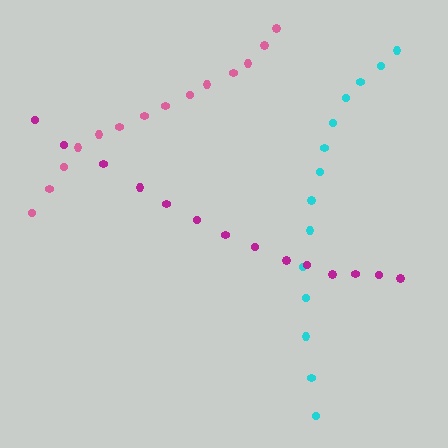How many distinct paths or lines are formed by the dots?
There are 3 distinct paths.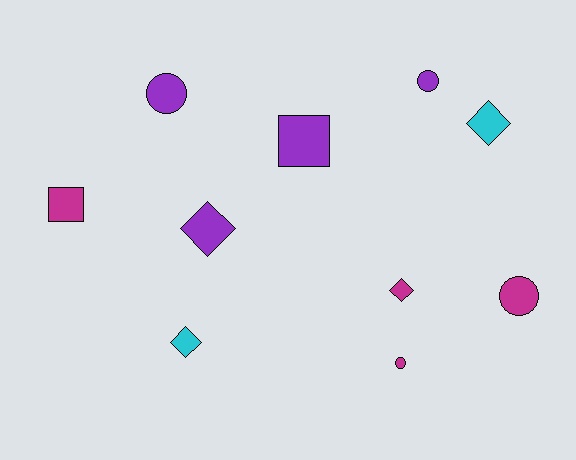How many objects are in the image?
There are 10 objects.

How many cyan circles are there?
There are no cyan circles.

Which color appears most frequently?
Magenta, with 4 objects.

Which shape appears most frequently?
Circle, with 4 objects.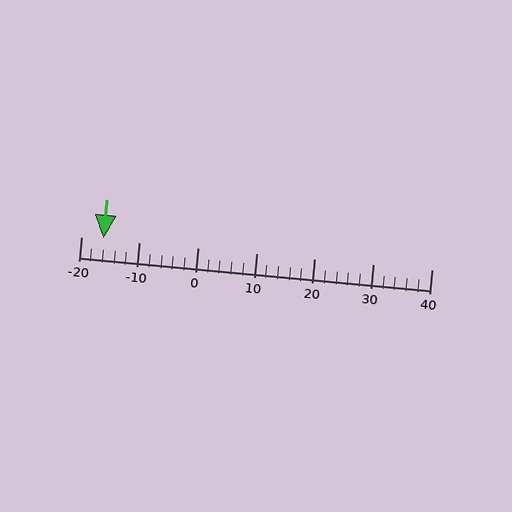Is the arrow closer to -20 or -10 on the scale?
The arrow is closer to -20.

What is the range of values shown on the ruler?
The ruler shows values from -20 to 40.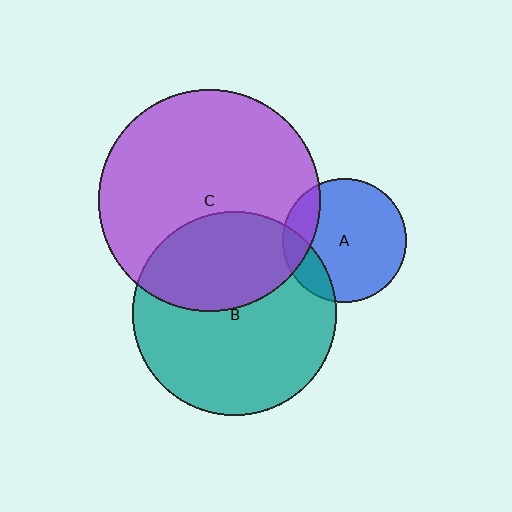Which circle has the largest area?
Circle C (purple).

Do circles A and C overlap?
Yes.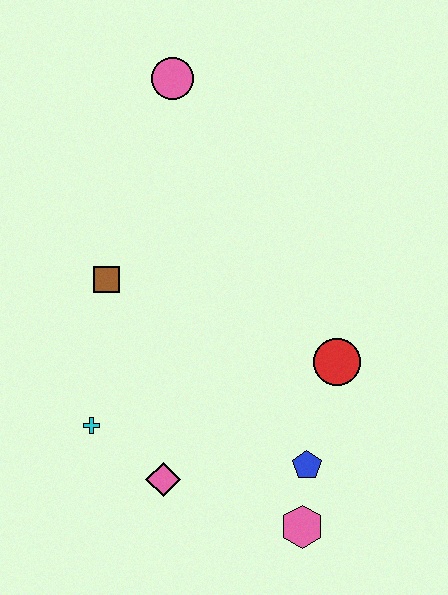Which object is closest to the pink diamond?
The cyan cross is closest to the pink diamond.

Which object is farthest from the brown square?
The pink hexagon is farthest from the brown square.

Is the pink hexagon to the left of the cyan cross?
No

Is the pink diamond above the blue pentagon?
No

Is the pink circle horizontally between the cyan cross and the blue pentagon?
Yes